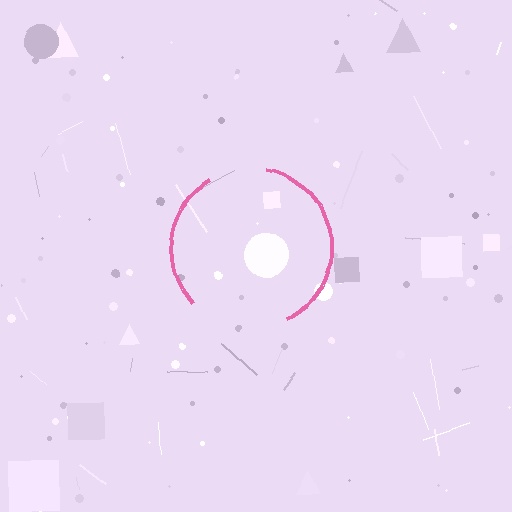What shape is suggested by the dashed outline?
The dashed outline suggests a circle.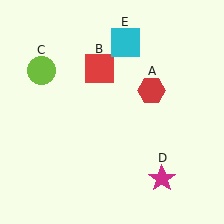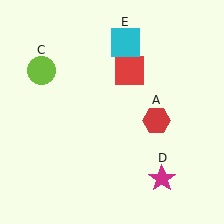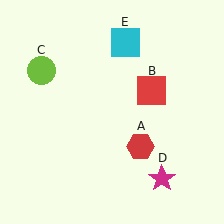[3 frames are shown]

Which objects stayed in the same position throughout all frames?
Lime circle (object C) and magenta star (object D) and cyan square (object E) remained stationary.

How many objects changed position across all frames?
2 objects changed position: red hexagon (object A), red square (object B).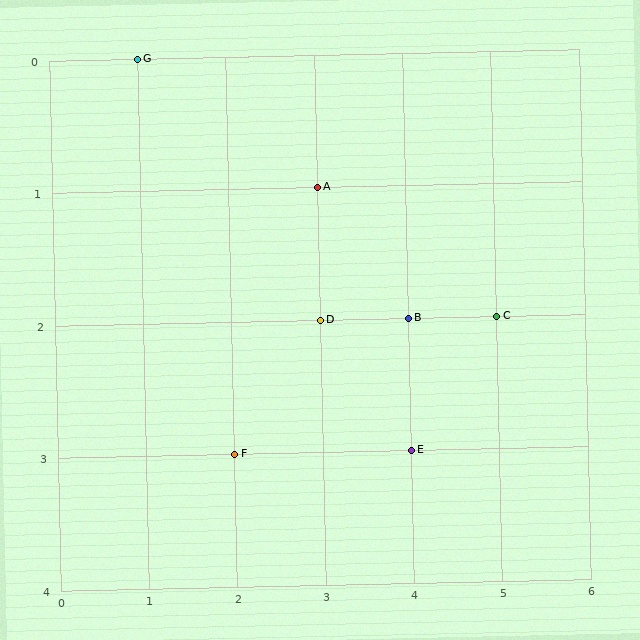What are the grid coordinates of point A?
Point A is at grid coordinates (3, 1).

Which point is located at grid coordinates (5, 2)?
Point C is at (5, 2).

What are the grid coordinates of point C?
Point C is at grid coordinates (5, 2).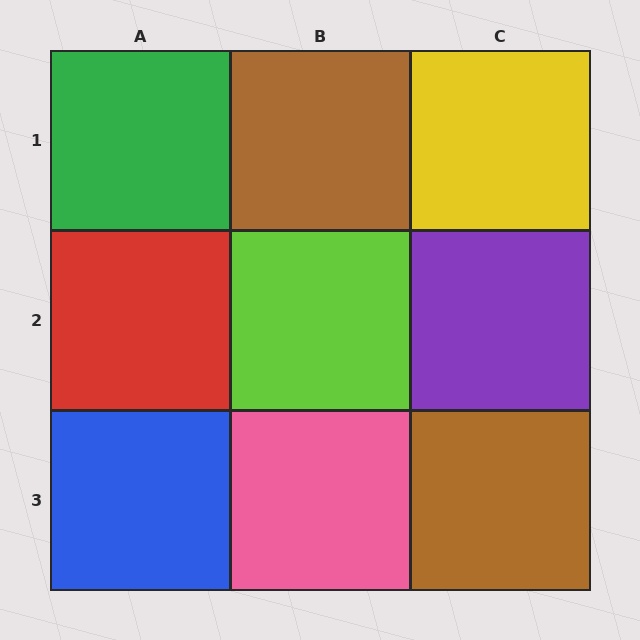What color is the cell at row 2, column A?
Red.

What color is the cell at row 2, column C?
Purple.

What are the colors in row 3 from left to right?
Blue, pink, brown.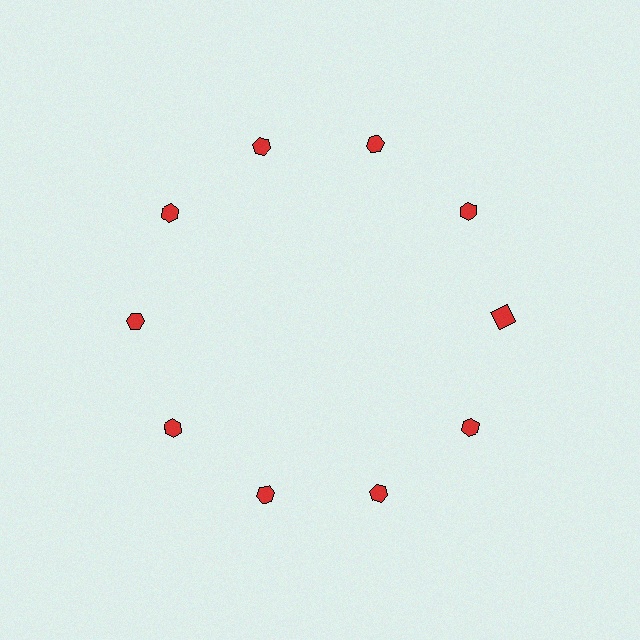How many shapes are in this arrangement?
There are 10 shapes arranged in a ring pattern.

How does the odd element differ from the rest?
It has a different shape: square instead of hexagon.